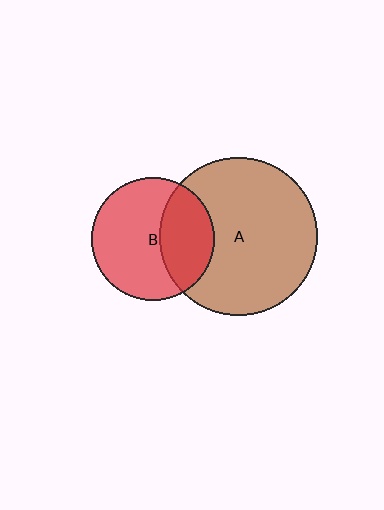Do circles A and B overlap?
Yes.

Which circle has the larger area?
Circle A (brown).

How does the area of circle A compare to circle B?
Approximately 1.6 times.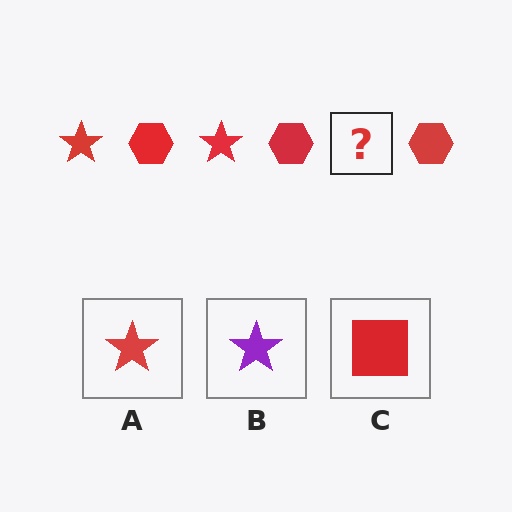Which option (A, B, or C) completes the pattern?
A.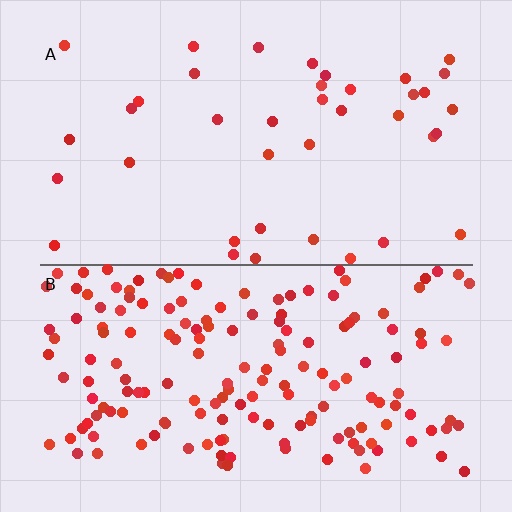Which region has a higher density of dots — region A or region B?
B (the bottom).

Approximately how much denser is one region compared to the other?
Approximately 4.3× — region B over region A.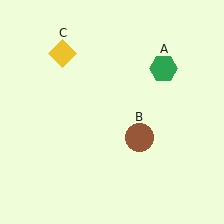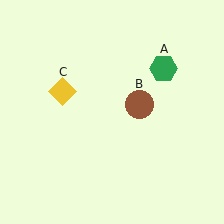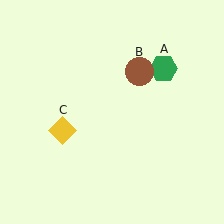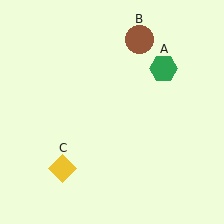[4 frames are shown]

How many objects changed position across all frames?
2 objects changed position: brown circle (object B), yellow diamond (object C).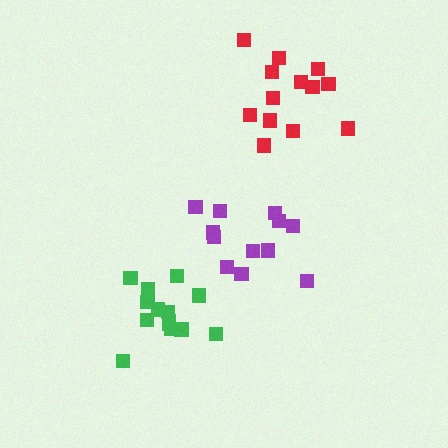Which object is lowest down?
The green cluster is bottommost.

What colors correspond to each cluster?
The clusters are colored: purple, green, red.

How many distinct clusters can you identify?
There are 3 distinct clusters.